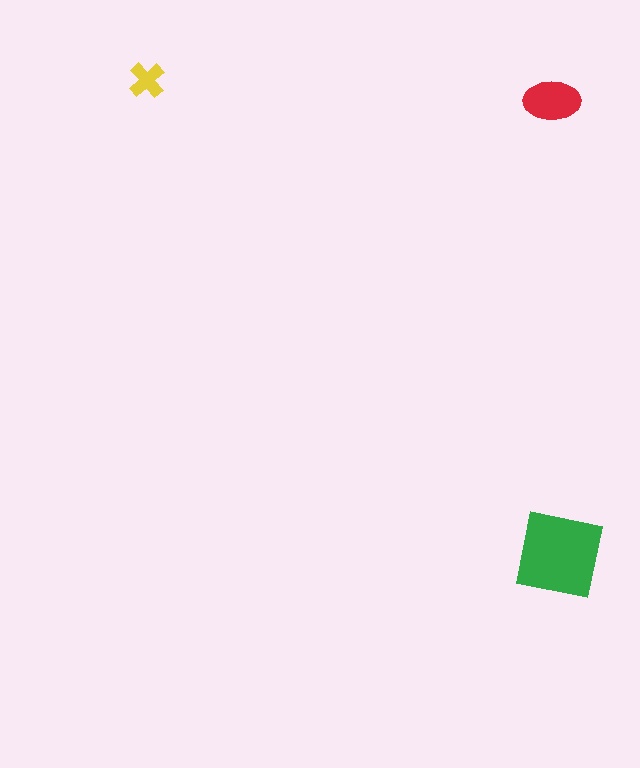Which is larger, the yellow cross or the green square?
The green square.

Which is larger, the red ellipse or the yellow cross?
The red ellipse.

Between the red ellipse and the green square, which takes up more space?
The green square.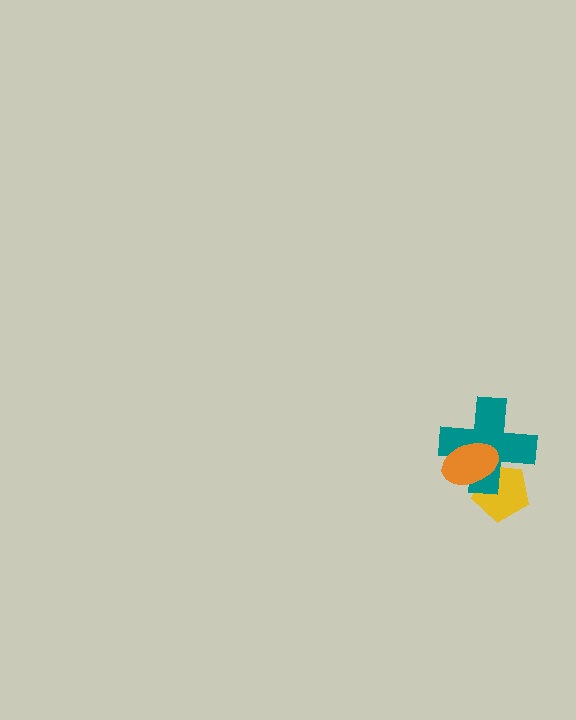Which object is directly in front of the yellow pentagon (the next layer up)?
The teal cross is directly in front of the yellow pentagon.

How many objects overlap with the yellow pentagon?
2 objects overlap with the yellow pentagon.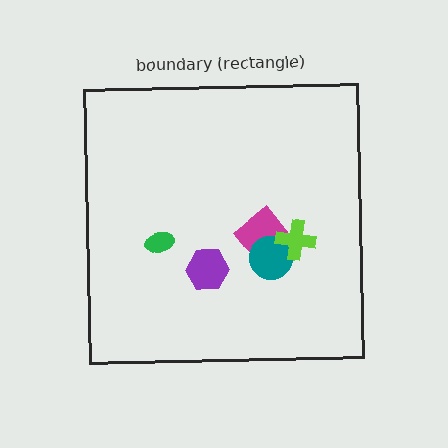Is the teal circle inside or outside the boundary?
Inside.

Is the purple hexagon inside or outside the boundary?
Inside.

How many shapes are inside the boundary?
5 inside, 0 outside.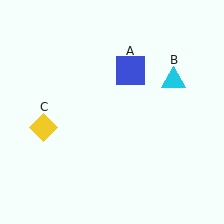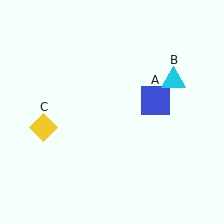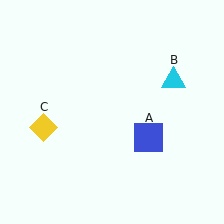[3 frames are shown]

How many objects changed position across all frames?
1 object changed position: blue square (object A).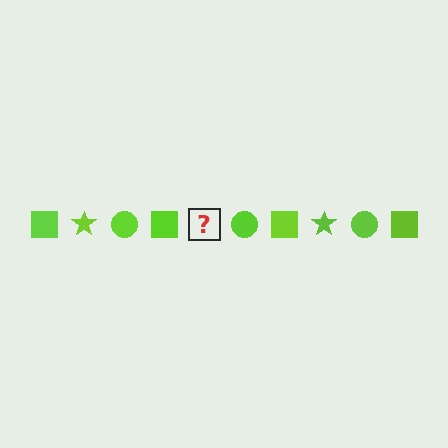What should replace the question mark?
The question mark should be replaced with a lime star.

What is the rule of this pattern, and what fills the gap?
The rule is that the pattern cycles through square, star, circle shapes in lime. The gap should be filled with a lime star.